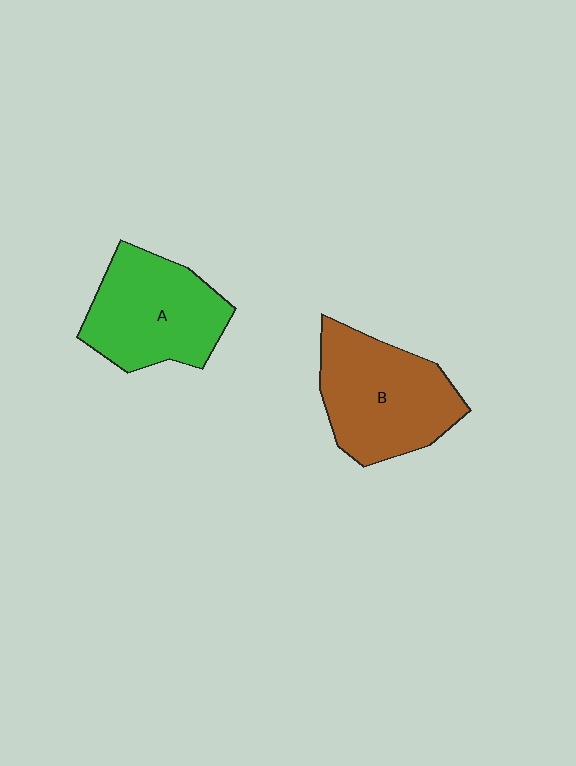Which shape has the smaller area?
Shape A (green).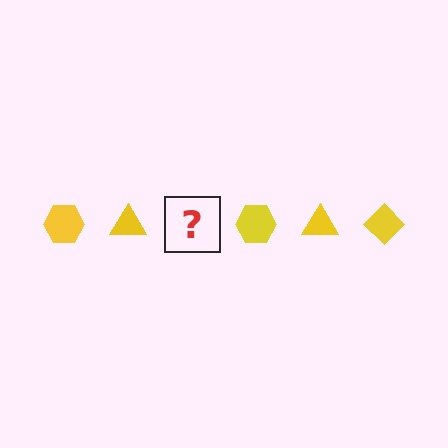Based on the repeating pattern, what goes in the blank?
The blank should be a yellow diamond.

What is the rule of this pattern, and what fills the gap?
The rule is that the pattern cycles through hexagon, triangle, diamond shapes in yellow. The gap should be filled with a yellow diamond.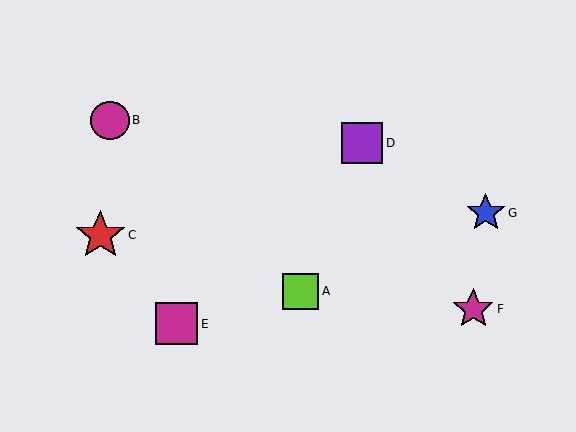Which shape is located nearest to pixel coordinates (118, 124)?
The magenta circle (labeled B) at (110, 120) is nearest to that location.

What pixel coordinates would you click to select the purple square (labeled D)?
Click at (362, 143) to select the purple square D.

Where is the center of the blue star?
The center of the blue star is at (486, 213).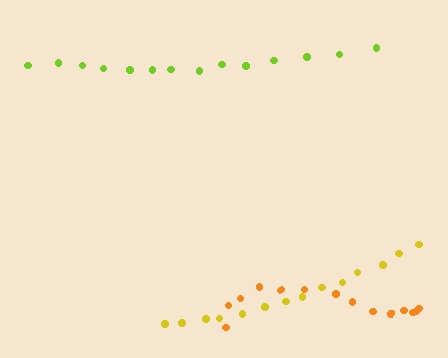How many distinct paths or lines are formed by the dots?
There are 3 distinct paths.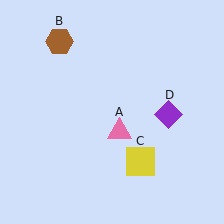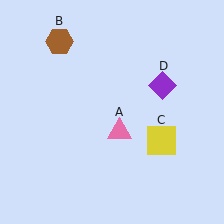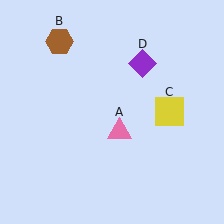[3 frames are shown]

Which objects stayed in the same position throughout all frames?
Pink triangle (object A) and brown hexagon (object B) remained stationary.